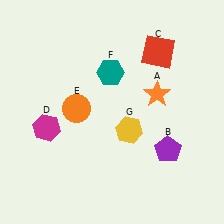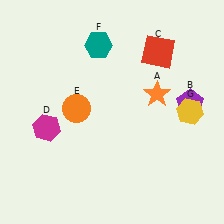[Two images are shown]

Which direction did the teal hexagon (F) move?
The teal hexagon (F) moved up.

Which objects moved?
The objects that moved are: the purple pentagon (B), the teal hexagon (F), the yellow hexagon (G).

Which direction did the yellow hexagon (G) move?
The yellow hexagon (G) moved right.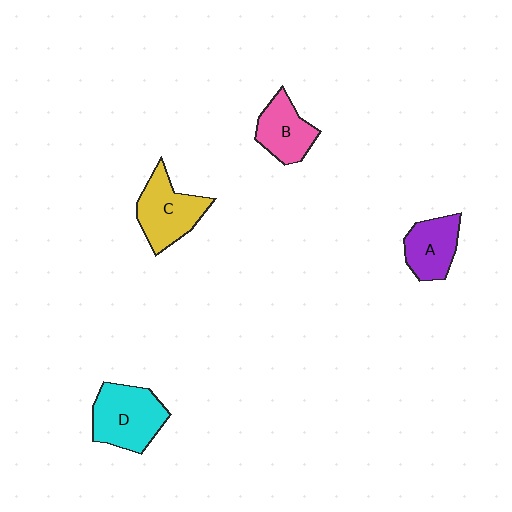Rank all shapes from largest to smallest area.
From largest to smallest: D (cyan), C (yellow), B (pink), A (purple).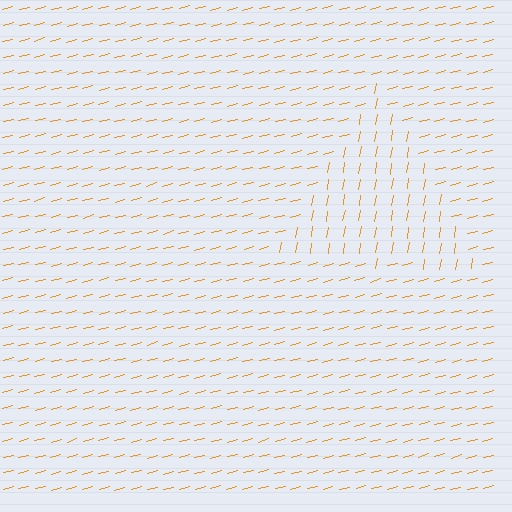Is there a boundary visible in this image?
Yes, there is a texture boundary formed by a change in line orientation.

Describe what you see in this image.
The image is filled with small orange line segments. A triangle region in the image has lines oriented differently from the surrounding lines, creating a visible texture boundary.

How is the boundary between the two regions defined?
The boundary is defined purely by a change in line orientation (approximately 66 degrees difference). All lines are the same color and thickness.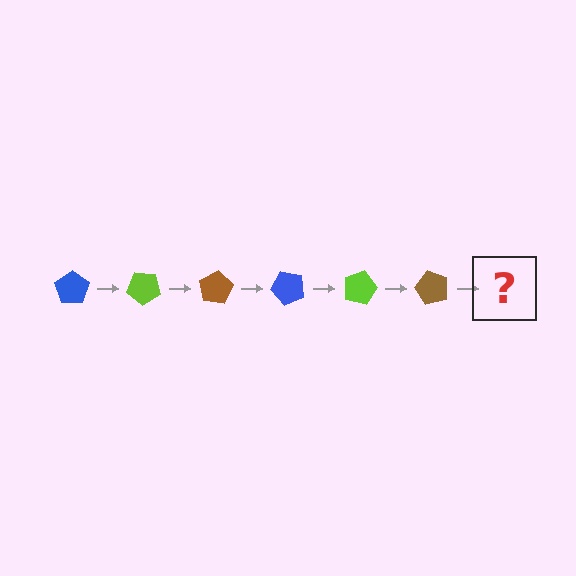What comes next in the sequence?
The next element should be a blue pentagon, rotated 240 degrees from the start.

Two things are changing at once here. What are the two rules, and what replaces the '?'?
The two rules are that it rotates 40 degrees each step and the color cycles through blue, lime, and brown. The '?' should be a blue pentagon, rotated 240 degrees from the start.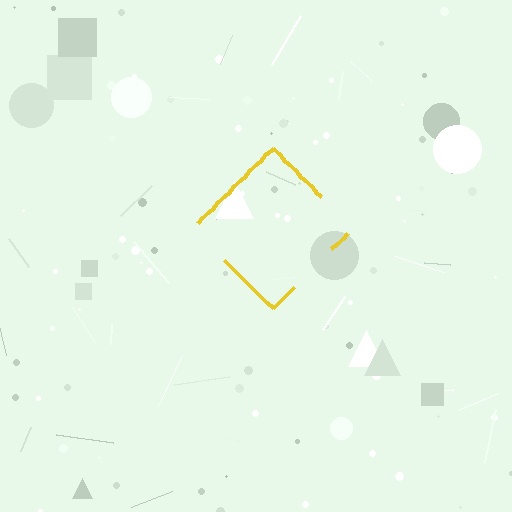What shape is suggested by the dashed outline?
The dashed outline suggests a diamond.